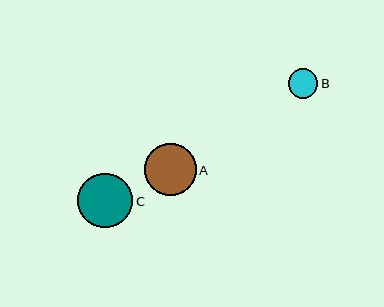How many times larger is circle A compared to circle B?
Circle A is approximately 1.8 times the size of circle B.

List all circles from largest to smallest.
From largest to smallest: C, A, B.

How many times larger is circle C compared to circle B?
Circle C is approximately 1.9 times the size of circle B.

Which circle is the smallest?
Circle B is the smallest with a size of approximately 29 pixels.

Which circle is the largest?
Circle C is the largest with a size of approximately 55 pixels.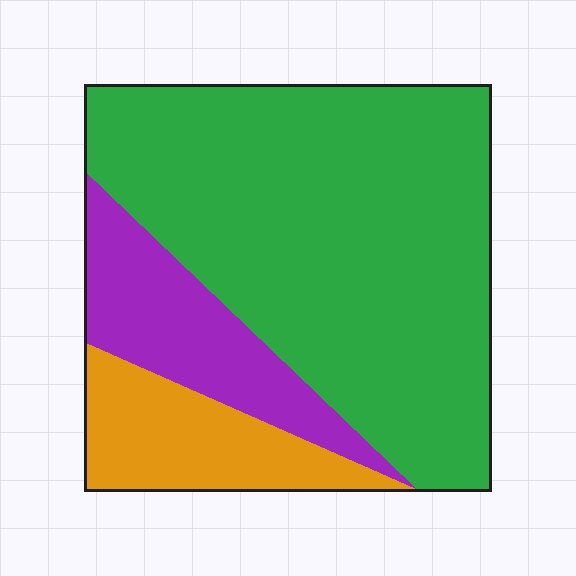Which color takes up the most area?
Green, at roughly 70%.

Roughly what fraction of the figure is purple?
Purple covers roughly 15% of the figure.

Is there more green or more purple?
Green.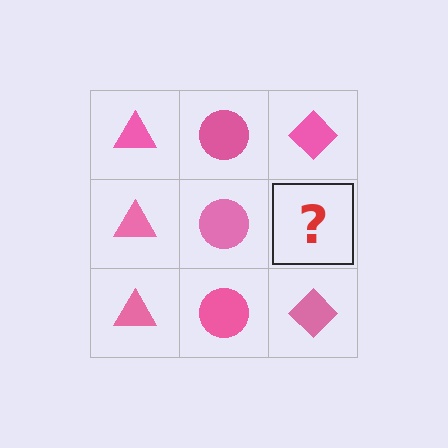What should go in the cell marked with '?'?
The missing cell should contain a pink diamond.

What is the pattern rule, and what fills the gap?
The rule is that each column has a consistent shape. The gap should be filled with a pink diamond.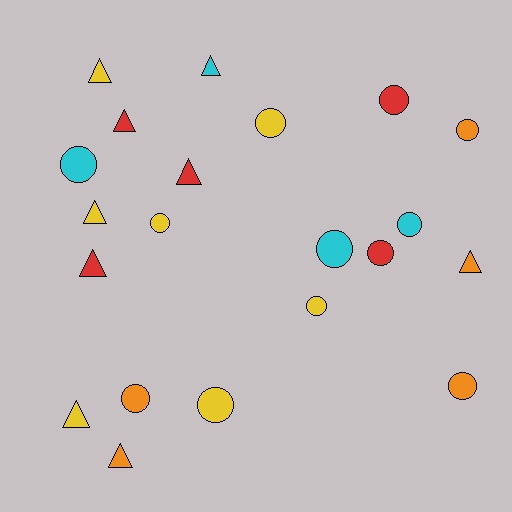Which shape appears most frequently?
Circle, with 12 objects.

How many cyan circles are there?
There are 3 cyan circles.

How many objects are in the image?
There are 21 objects.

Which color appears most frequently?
Yellow, with 7 objects.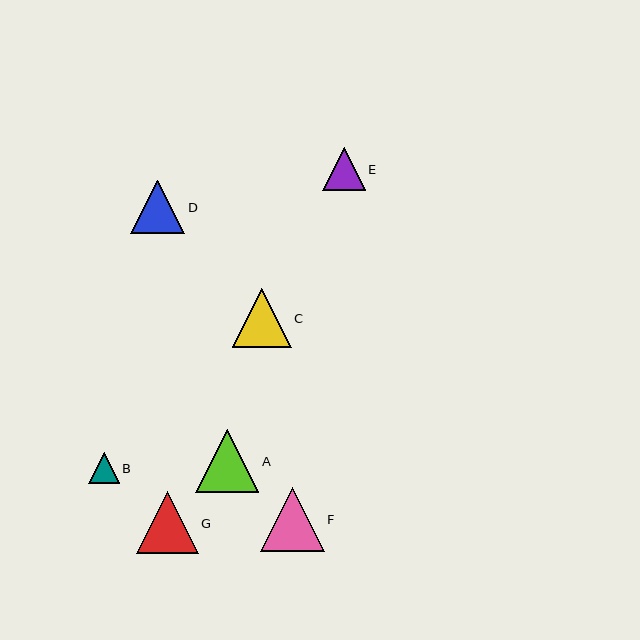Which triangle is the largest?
Triangle F is the largest with a size of approximately 64 pixels.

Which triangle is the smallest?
Triangle B is the smallest with a size of approximately 31 pixels.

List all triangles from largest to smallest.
From largest to smallest: F, A, G, C, D, E, B.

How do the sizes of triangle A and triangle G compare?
Triangle A and triangle G are approximately the same size.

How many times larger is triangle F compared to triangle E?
Triangle F is approximately 1.5 times the size of triangle E.